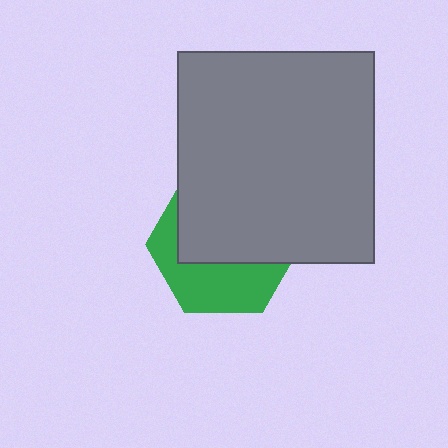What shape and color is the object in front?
The object in front is a gray rectangle.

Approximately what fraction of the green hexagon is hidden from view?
Roughly 58% of the green hexagon is hidden behind the gray rectangle.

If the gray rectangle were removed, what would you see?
You would see the complete green hexagon.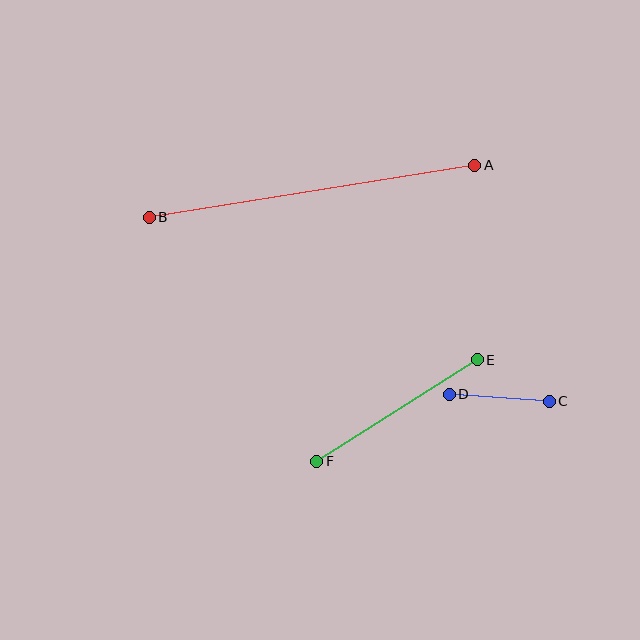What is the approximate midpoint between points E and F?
The midpoint is at approximately (397, 411) pixels.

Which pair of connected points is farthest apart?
Points A and B are farthest apart.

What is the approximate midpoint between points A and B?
The midpoint is at approximately (312, 191) pixels.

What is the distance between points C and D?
The distance is approximately 100 pixels.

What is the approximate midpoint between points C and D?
The midpoint is at approximately (499, 398) pixels.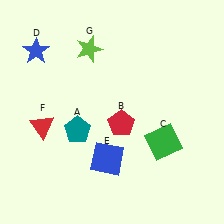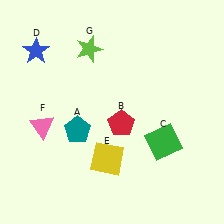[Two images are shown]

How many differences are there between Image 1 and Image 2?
There are 2 differences between the two images.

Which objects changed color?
E changed from blue to yellow. F changed from red to pink.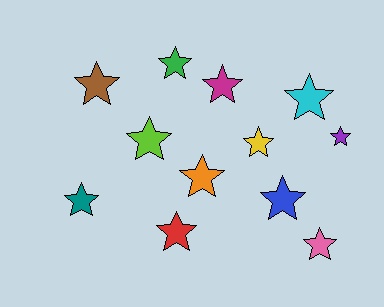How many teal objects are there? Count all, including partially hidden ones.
There is 1 teal object.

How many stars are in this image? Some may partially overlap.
There are 12 stars.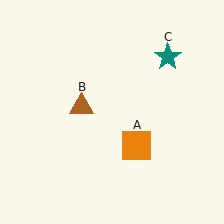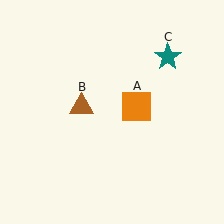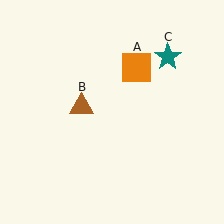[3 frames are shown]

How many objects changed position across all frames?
1 object changed position: orange square (object A).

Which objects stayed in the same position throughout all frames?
Brown triangle (object B) and teal star (object C) remained stationary.